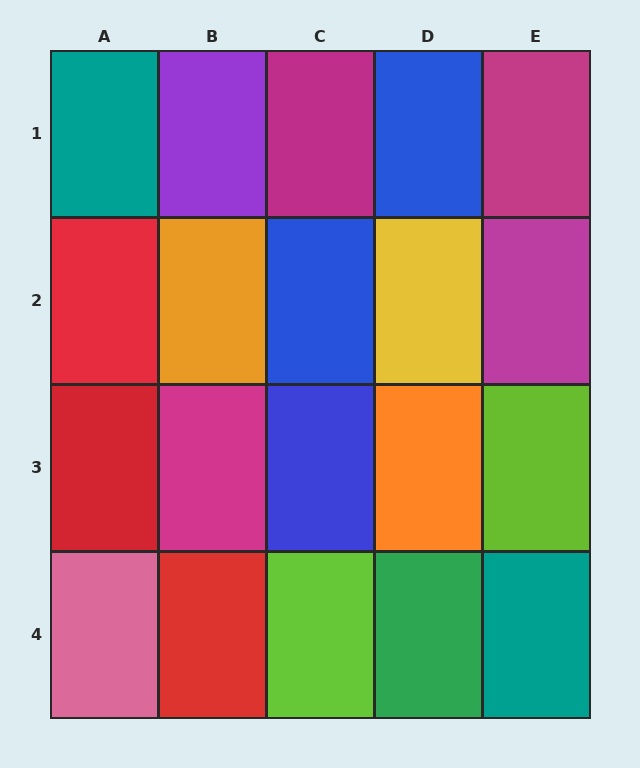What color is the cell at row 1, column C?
Magenta.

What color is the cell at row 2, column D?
Yellow.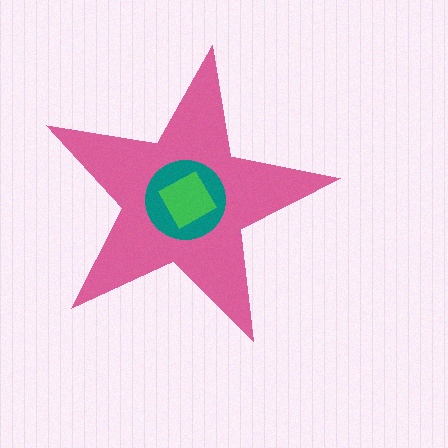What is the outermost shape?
The pink star.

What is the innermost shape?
The green diamond.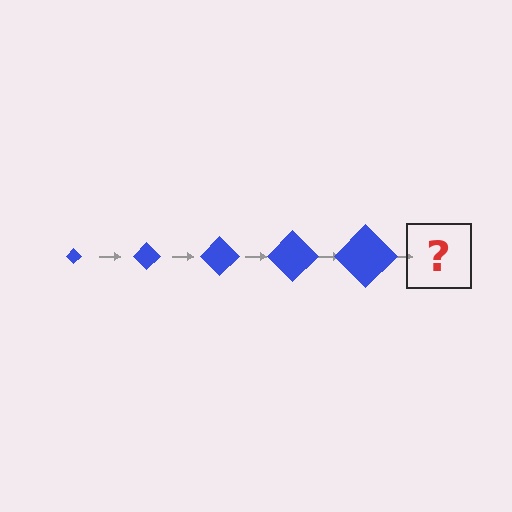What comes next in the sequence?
The next element should be a blue diamond, larger than the previous one.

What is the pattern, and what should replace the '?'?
The pattern is that the diamond gets progressively larger each step. The '?' should be a blue diamond, larger than the previous one.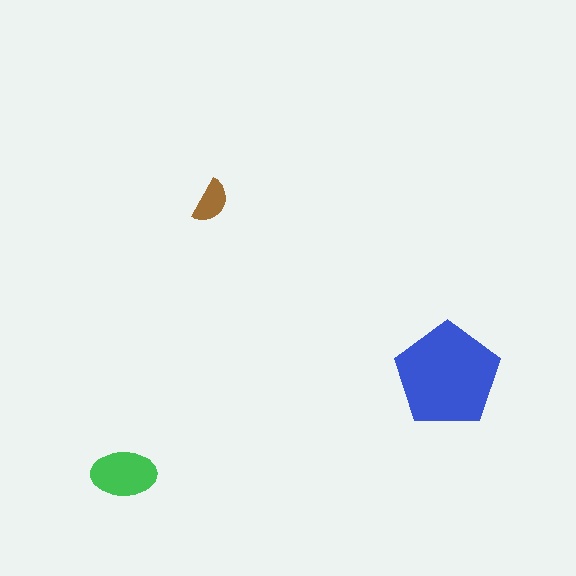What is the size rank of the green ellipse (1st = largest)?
2nd.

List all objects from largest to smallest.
The blue pentagon, the green ellipse, the brown semicircle.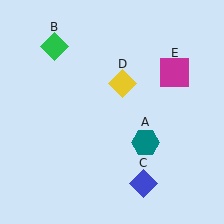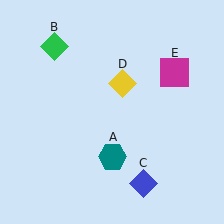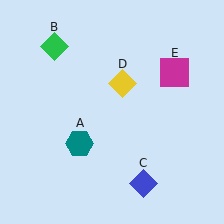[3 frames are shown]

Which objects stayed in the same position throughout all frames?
Green diamond (object B) and blue diamond (object C) and yellow diamond (object D) and magenta square (object E) remained stationary.